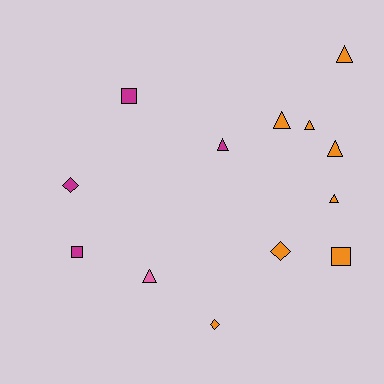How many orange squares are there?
There is 1 orange square.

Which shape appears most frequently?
Triangle, with 7 objects.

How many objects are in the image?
There are 13 objects.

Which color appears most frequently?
Orange, with 8 objects.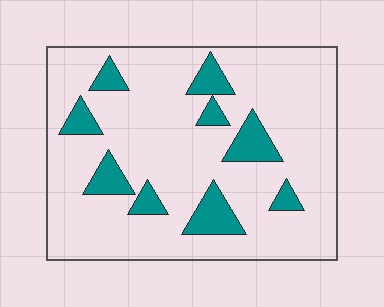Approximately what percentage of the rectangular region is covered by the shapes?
Approximately 15%.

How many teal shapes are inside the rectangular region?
9.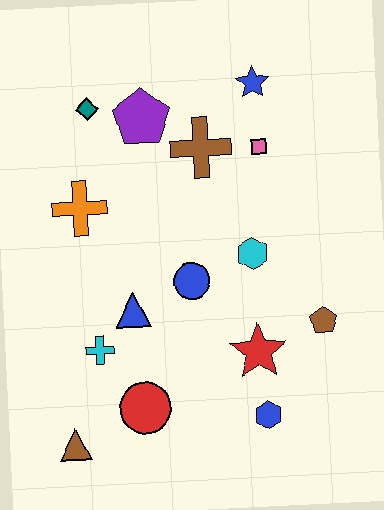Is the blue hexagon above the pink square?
No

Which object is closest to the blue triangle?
The cyan cross is closest to the blue triangle.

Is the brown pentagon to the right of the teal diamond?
Yes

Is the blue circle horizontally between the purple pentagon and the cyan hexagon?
Yes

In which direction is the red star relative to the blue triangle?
The red star is to the right of the blue triangle.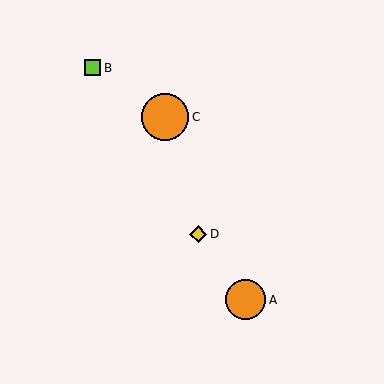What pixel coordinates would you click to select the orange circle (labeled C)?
Click at (165, 117) to select the orange circle C.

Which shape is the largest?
The orange circle (labeled C) is the largest.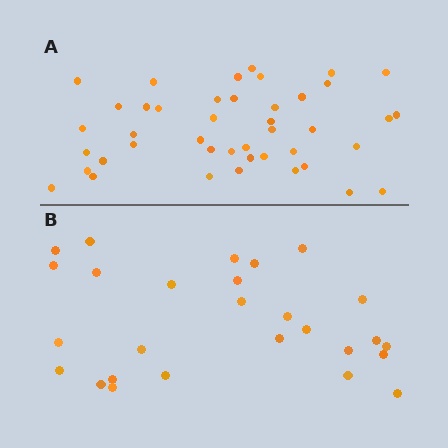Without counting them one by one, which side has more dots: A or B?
Region A (the top region) has more dots.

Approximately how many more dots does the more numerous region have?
Region A has approximately 15 more dots than region B.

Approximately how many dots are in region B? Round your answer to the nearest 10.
About 30 dots. (The exact count is 27, which rounds to 30.)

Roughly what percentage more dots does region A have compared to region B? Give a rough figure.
About 60% more.